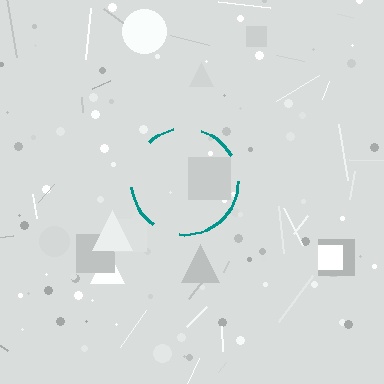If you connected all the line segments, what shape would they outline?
They would outline a circle.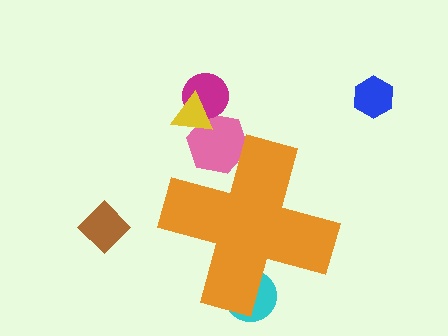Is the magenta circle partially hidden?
No, the magenta circle is fully visible.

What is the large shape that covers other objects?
An orange cross.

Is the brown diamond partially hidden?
No, the brown diamond is fully visible.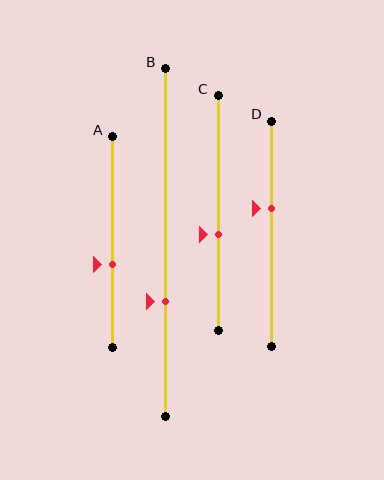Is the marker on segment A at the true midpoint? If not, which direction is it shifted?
No, the marker on segment A is shifted downward by about 11% of the segment length.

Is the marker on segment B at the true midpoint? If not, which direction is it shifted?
No, the marker on segment B is shifted downward by about 17% of the segment length.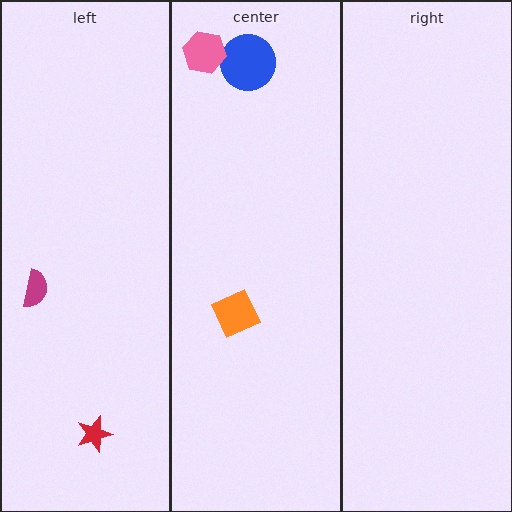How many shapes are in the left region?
2.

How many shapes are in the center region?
3.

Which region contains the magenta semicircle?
The left region.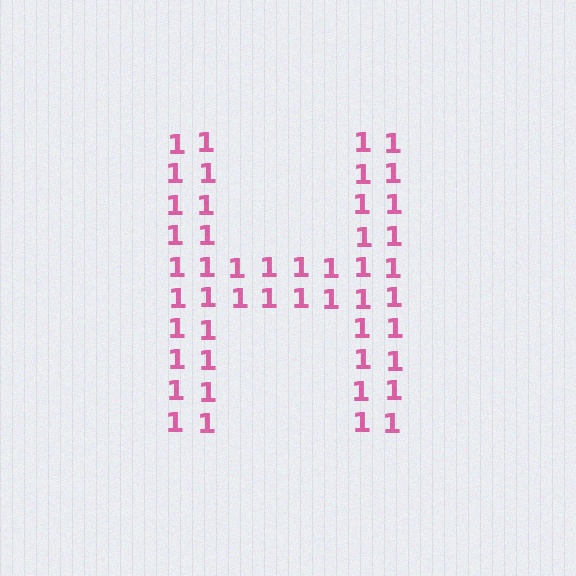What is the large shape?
The large shape is the letter H.